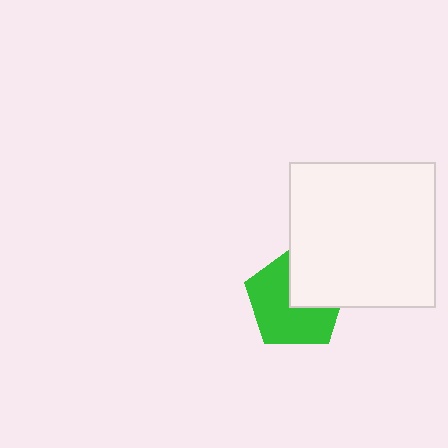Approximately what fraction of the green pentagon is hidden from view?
Roughly 36% of the green pentagon is hidden behind the white square.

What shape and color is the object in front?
The object in front is a white square.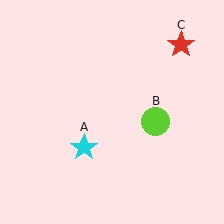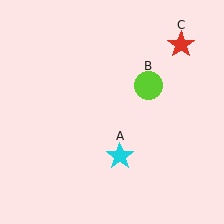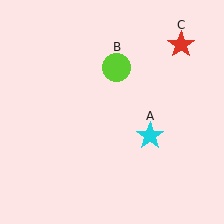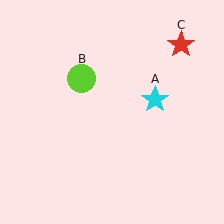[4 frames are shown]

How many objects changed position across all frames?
2 objects changed position: cyan star (object A), lime circle (object B).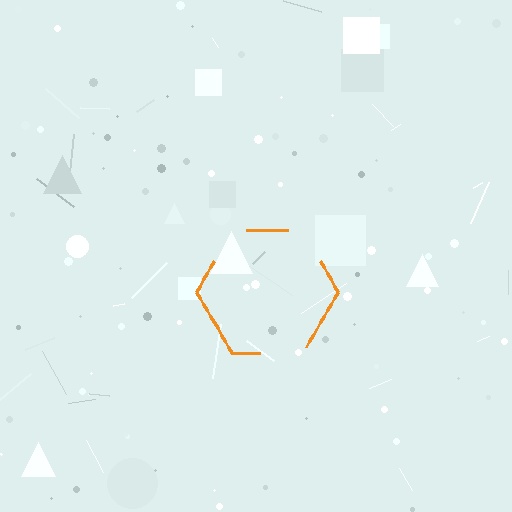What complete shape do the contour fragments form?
The contour fragments form a hexagon.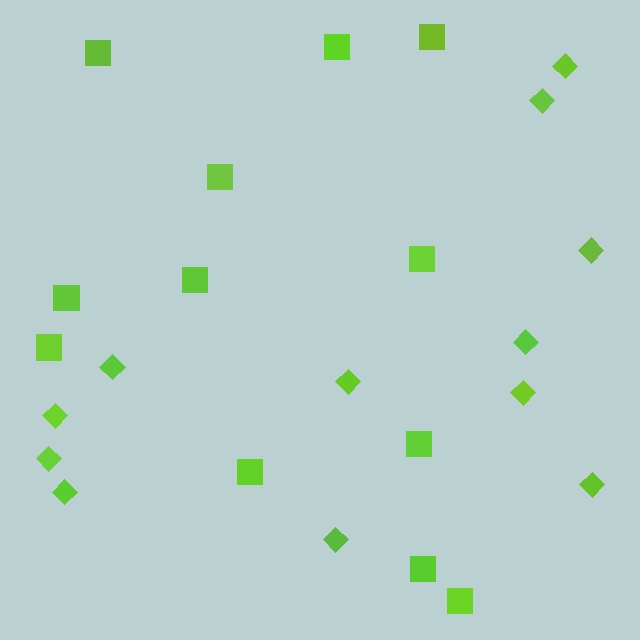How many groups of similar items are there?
There are 2 groups: one group of diamonds (12) and one group of squares (12).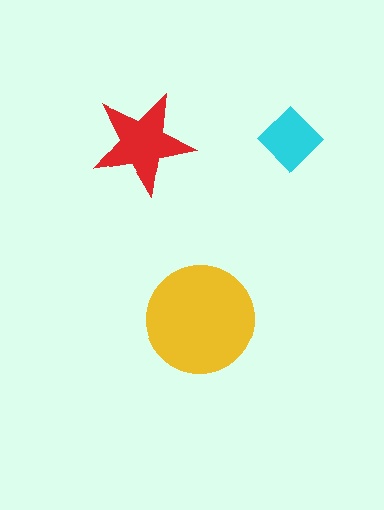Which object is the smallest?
The cyan diamond.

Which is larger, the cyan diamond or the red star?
The red star.